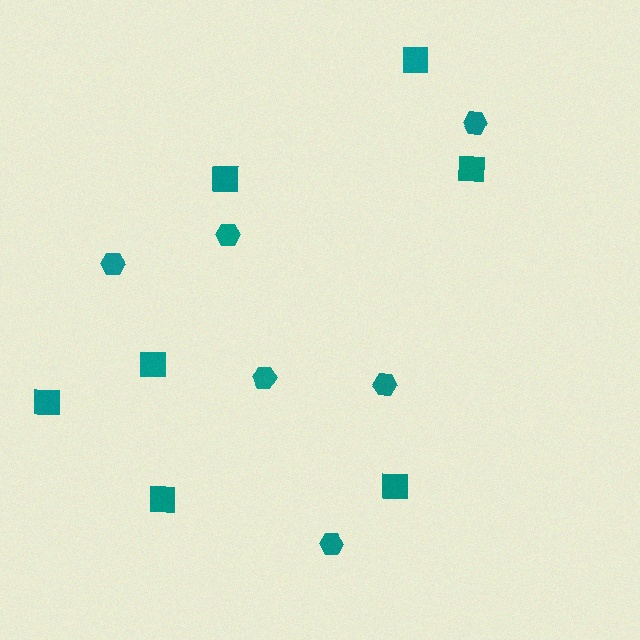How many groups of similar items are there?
There are 2 groups: one group of squares (7) and one group of hexagons (6).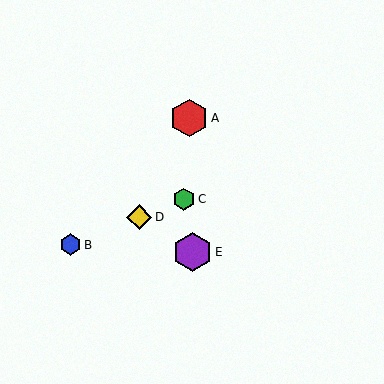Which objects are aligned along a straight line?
Objects B, C, D are aligned along a straight line.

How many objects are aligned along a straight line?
3 objects (B, C, D) are aligned along a straight line.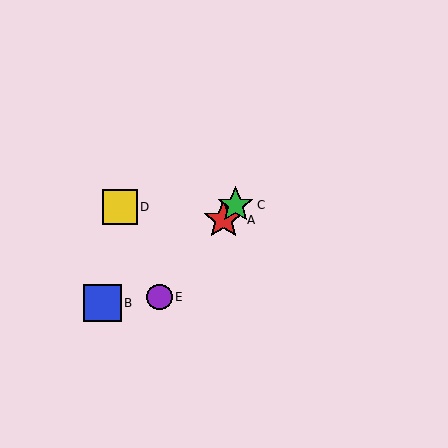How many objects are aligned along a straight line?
3 objects (A, C, E) are aligned along a straight line.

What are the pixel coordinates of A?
Object A is at (223, 220).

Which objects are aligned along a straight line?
Objects A, C, E are aligned along a straight line.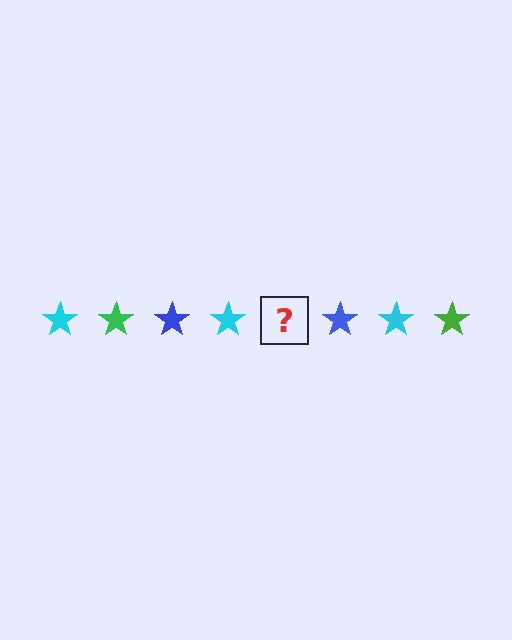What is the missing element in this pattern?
The missing element is a green star.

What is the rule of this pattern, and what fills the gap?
The rule is that the pattern cycles through cyan, green, blue stars. The gap should be filled with a green star.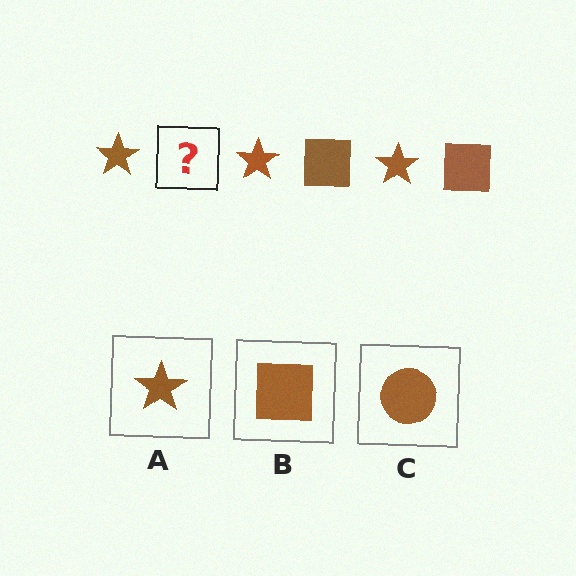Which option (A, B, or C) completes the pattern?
B.